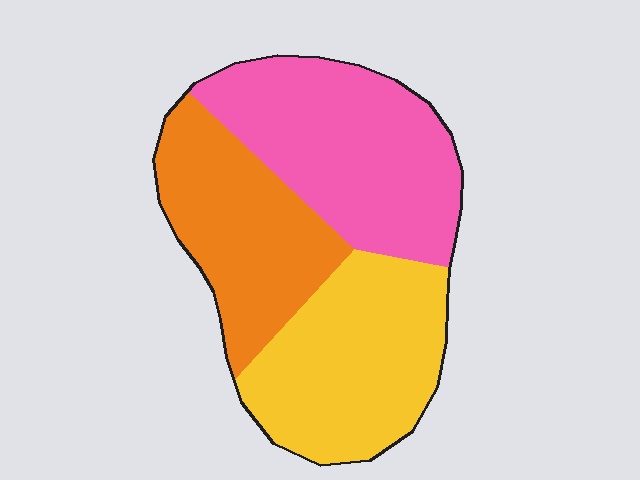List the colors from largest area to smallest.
From largest to smallest: pink, yellow, orange.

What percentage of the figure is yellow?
Yellow takes up between a third and a half of the figure.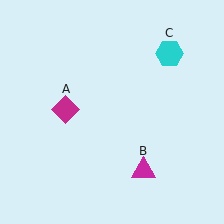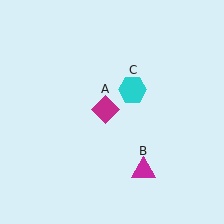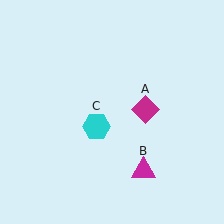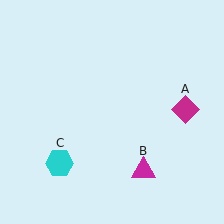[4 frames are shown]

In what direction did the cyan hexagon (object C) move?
The cyan hexagon (object C) moved down and to the left.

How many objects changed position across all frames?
2 objects changed position: magenta diamond (object A), cyan hexagon (object C).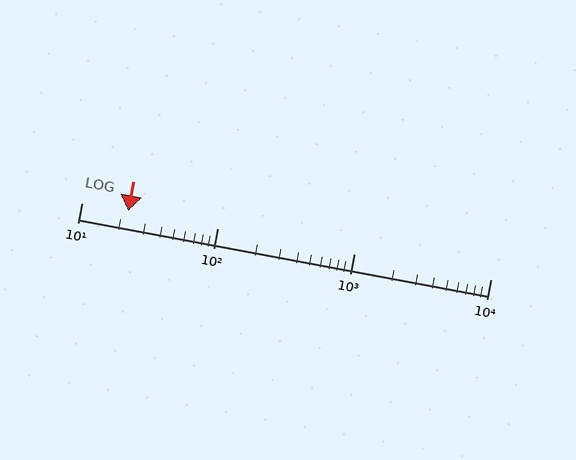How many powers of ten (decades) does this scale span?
The scale spans 3 decades, from 10 to 10000.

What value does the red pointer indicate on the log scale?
The pointer indicates approximately 22.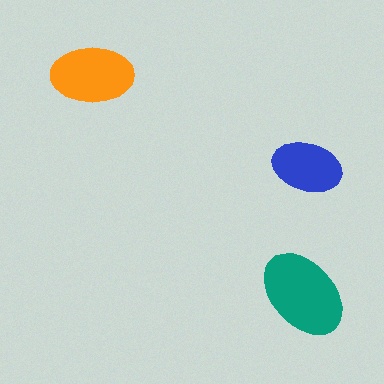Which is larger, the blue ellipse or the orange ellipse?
The orange one.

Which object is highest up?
The orange ellipse is topmost.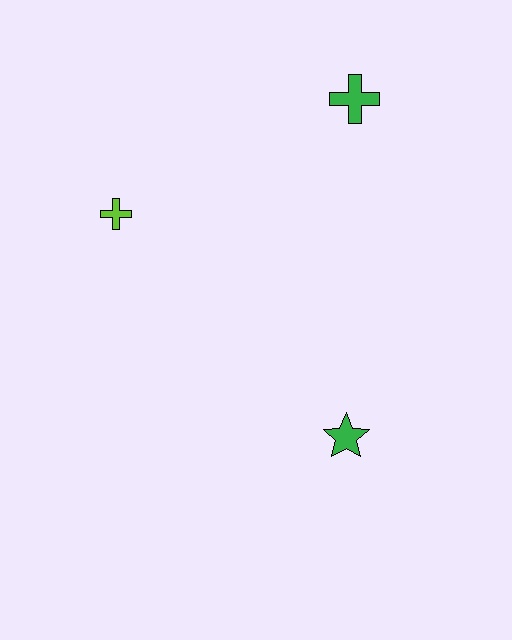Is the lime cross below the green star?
No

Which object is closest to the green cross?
The lime cross is closest to the green cross.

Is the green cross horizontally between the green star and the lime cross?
No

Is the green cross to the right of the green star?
Yes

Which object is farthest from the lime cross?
The green star is farthest from the lime cross.